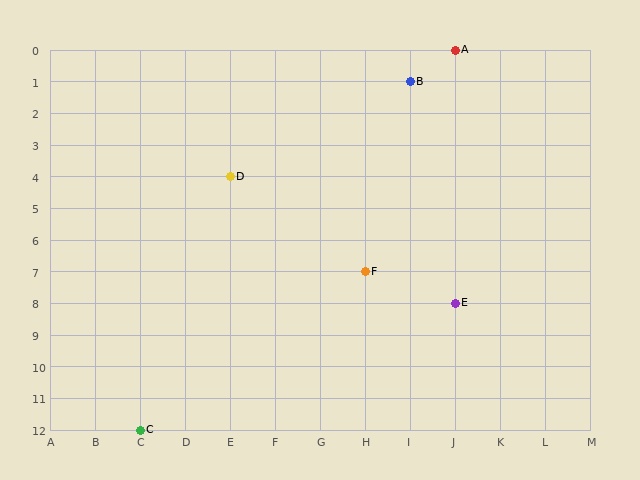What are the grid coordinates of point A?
Point A is at grid coordinates (J, 0).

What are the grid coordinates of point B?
Point B is at grid coordinates (I, 1).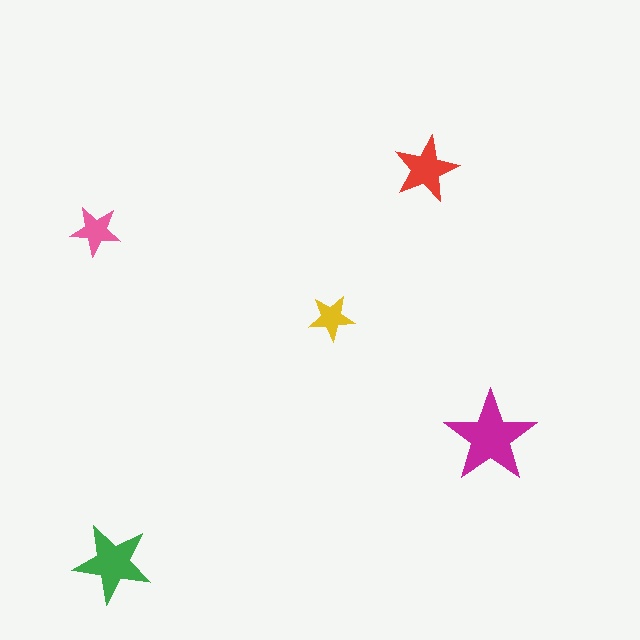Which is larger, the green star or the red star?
The green one.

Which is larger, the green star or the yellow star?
The green one.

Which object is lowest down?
The green star is bottommost.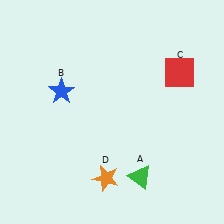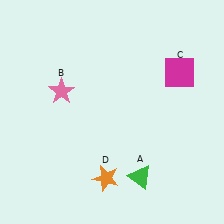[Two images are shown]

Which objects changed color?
B changed from blue to pink. C changed from red to magenta.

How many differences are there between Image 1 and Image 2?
There are 2 differences between the two images.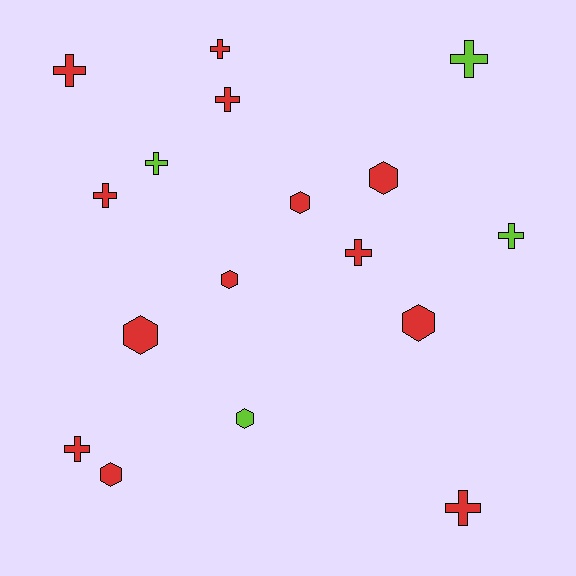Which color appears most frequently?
Red, with 13 objects.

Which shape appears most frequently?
Cross, with 10 objects.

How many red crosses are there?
There are 7 red crosses.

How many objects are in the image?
There are 17 objects.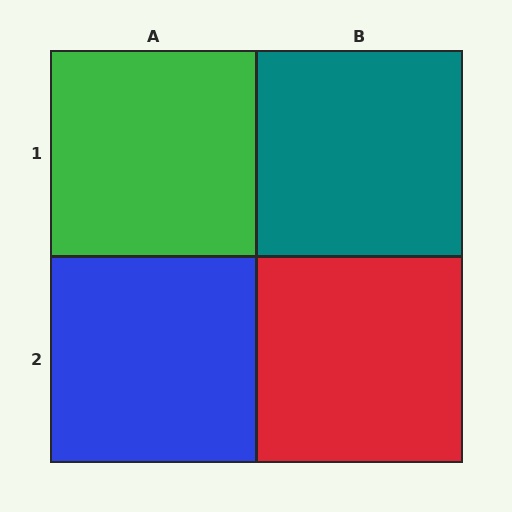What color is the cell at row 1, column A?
Green.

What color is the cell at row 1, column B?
Teal.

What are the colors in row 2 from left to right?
Blue, red.